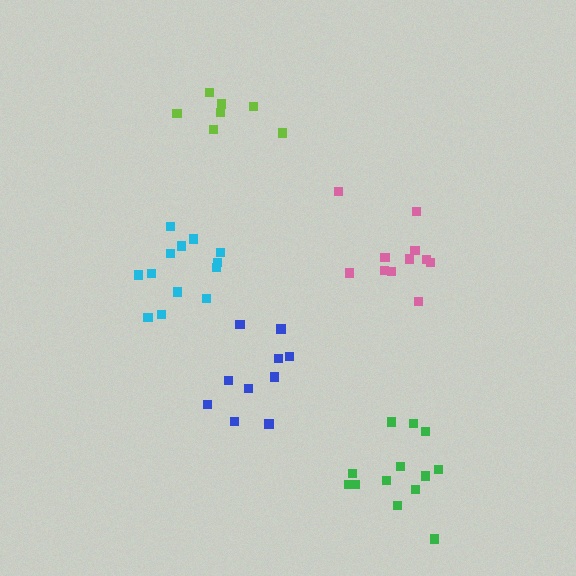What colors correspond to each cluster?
The clusters are colored: cyan, green, pink, lime, blue.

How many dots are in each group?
Group 1: 13 dots, Group 2: 13 dots, Group 3: 11 dots, Group 4: 7 dots, Group 5: 10 dots (54 total).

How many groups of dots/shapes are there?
There are 5 groups.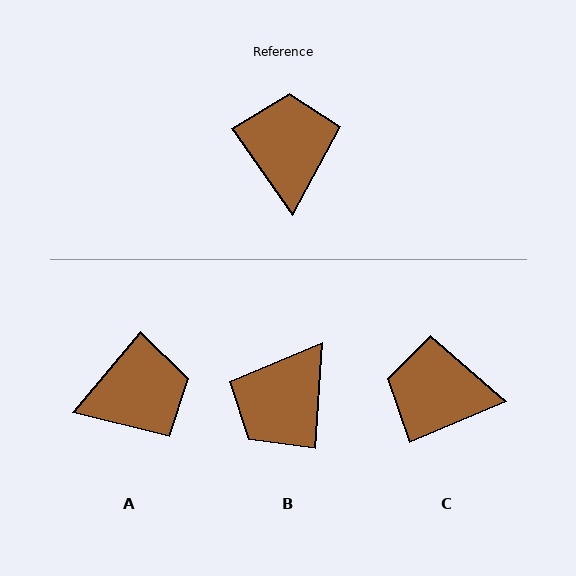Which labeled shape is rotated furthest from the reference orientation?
B, about 141 degrees away.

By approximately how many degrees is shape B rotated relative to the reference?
Approximately 141 degrees counter-clockwise.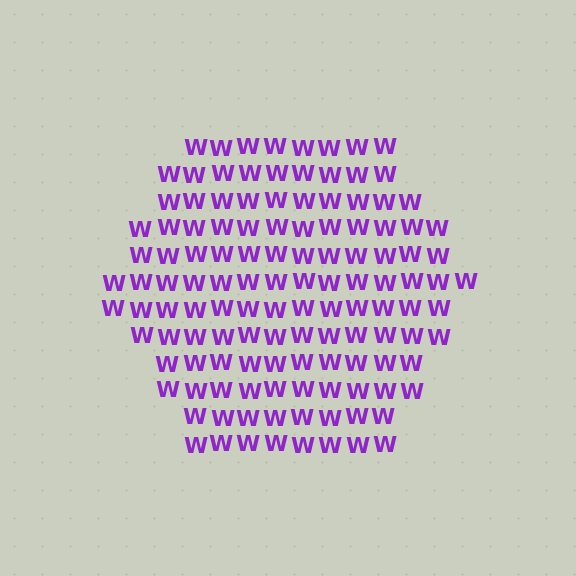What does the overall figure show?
The overall figure shows a hexagon.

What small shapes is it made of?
It is made of small letter W's.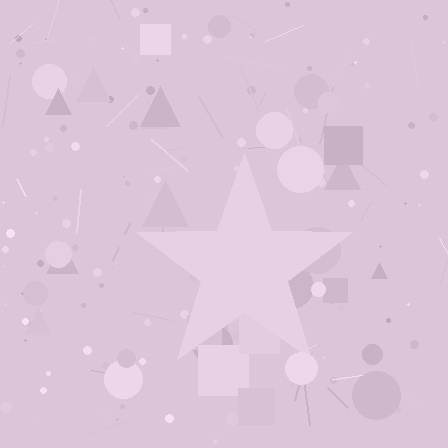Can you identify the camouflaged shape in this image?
The camouflaged shape is a star.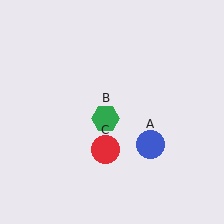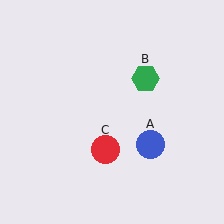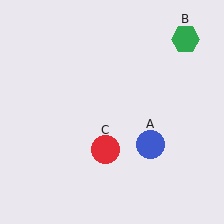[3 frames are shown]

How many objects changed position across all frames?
1 object changed position: green hexagon (object B).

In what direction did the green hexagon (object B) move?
The green hexagon (object B) moved up and to the right.